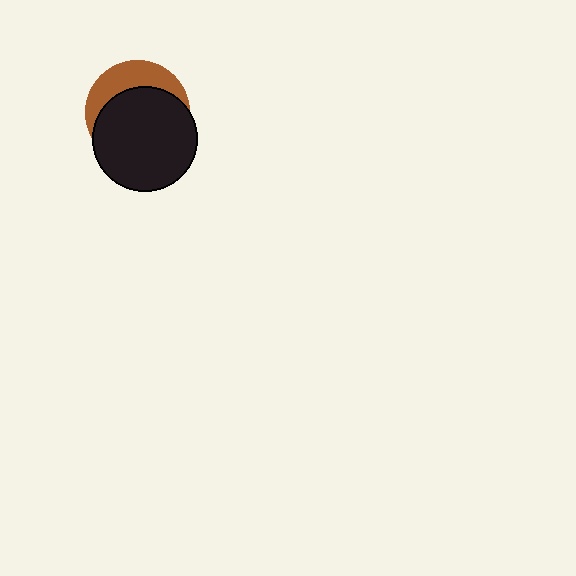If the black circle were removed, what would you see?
You would see the complete brown circle.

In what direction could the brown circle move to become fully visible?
The brown circle could move up. That would shift it out from behind the black circle entirely.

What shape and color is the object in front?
The object in front is a black circle.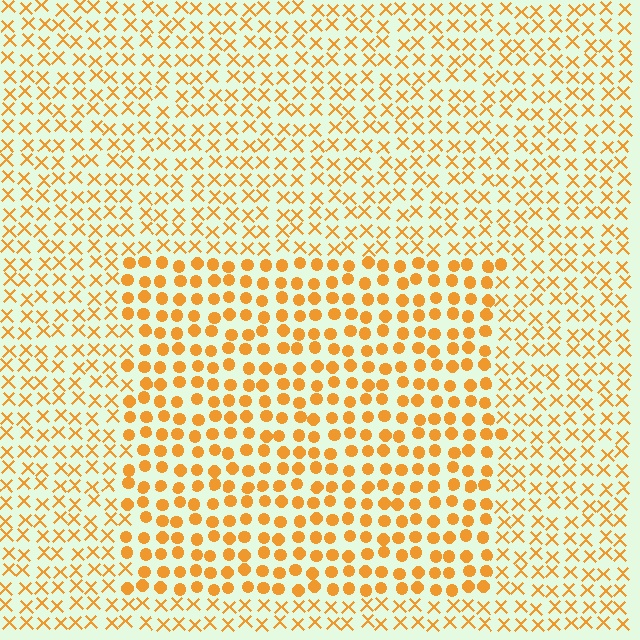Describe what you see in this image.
The image is filled with small orange elements arranged in a uniform grid. A rectangle-shaped region contains circles, while the surrounding area contains X marks. The boundary is defined purely by the change in element shape.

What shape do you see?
I see a rectangle.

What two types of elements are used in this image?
The image uses circles inside the rectangle region and X marks outside it.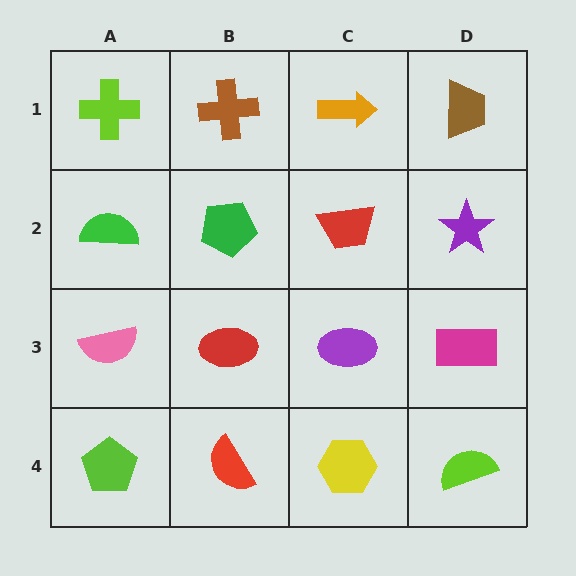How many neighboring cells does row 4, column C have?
3.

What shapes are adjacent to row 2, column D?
A brown trapezoid (row 1, column D), a magenta rectangle (row 3, column D), a red trapezoid (row 2, column C).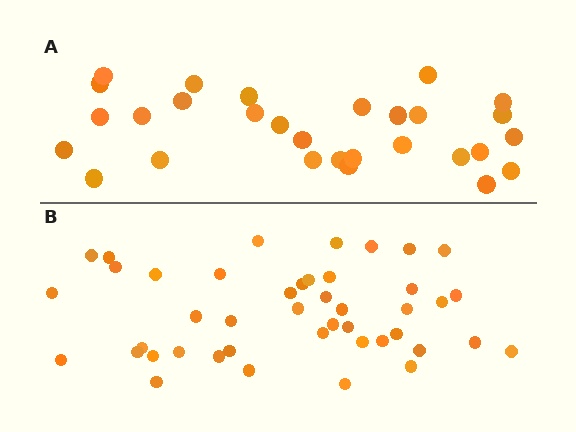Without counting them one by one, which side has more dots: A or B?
Region B (the bottom region) has more dots.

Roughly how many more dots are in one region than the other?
Region B has approximately 15 more dots than region A.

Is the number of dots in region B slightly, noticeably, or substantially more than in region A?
Region B has substantially more. The ratio is roughly 1.5 to 1.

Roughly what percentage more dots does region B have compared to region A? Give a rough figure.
About 50% more.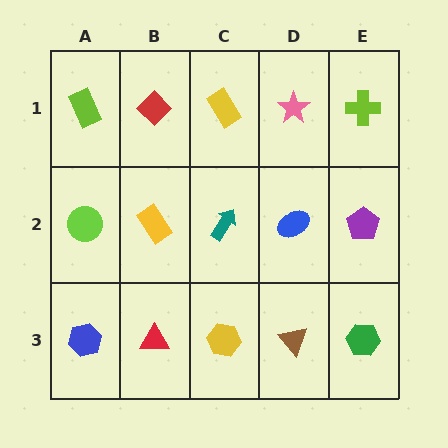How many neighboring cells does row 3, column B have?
3.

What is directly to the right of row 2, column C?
A blue ellipse.